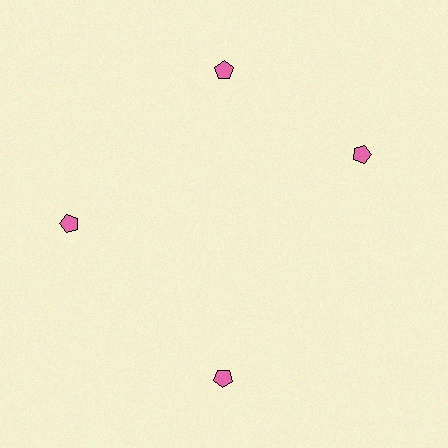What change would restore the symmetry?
The symmetry would be restored by rotating it back into even spacing with its neighbors so that all 4 pentagons sit at equal angles and equal distance from the center.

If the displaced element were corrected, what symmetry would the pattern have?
It would have 4-fold rotational symmetry — the pattern would map onto itself every 90 degrees.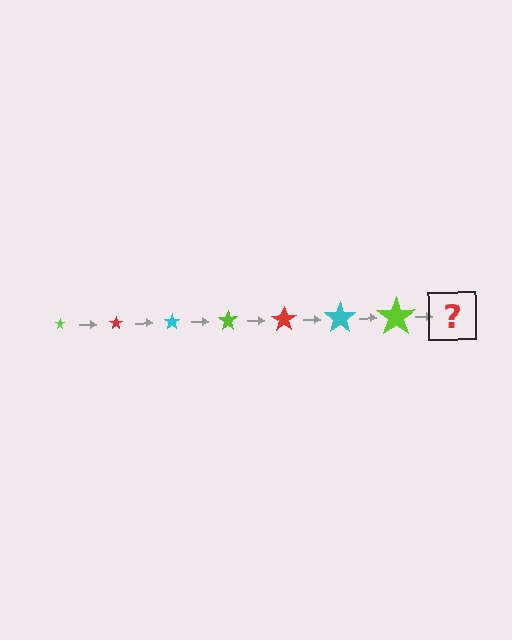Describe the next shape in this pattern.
It should be a red star, larger than the previous one.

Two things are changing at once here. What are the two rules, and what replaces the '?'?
The two rules are that the star grows larger each step and the color cycles through lime, red, and cyan. The '?' should be a red star, larger than the previous one.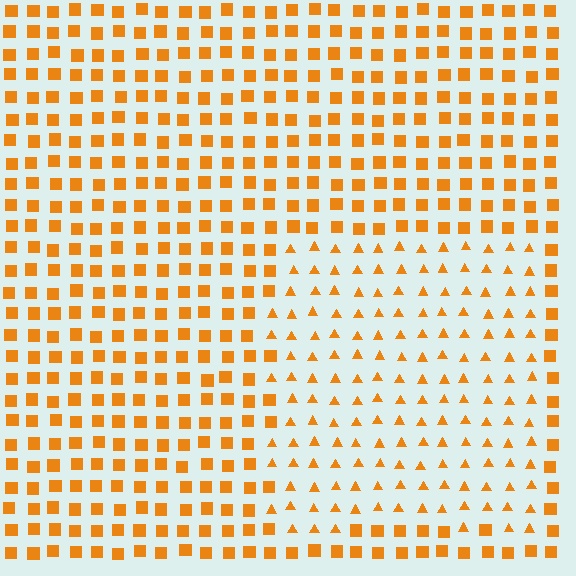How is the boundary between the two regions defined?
The boundary is defined by a change in element shape: triangles inside vs. squares outside. All elements share the same color and spacing.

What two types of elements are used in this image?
The image uses triangles inside the rectangle region and squares outside it.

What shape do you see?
I see a rectangle.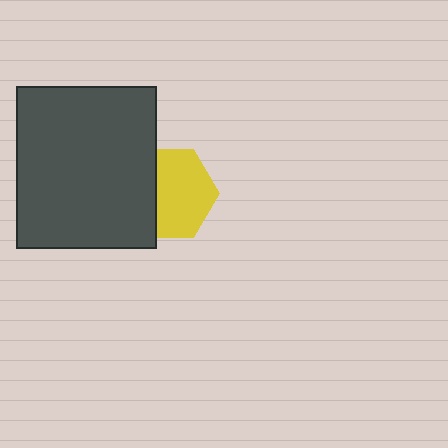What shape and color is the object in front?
The object in front is a dark gray rectangle.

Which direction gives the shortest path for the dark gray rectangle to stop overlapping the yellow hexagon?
Moving left gives the shortest separation.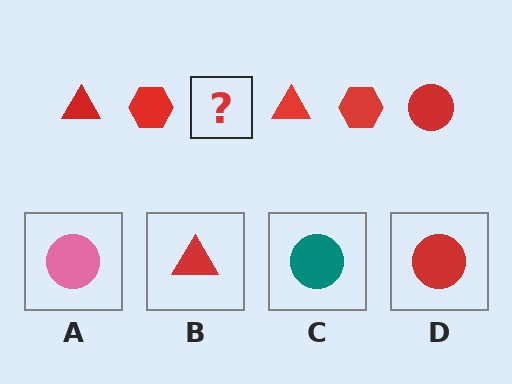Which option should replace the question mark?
Option D.